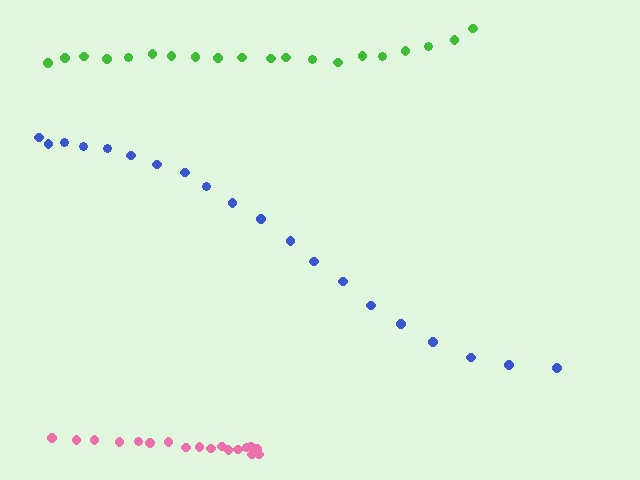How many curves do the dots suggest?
There are 3 distinct paths.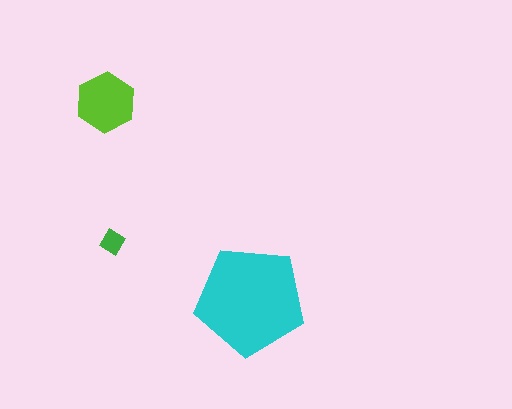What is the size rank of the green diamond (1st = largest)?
3rd.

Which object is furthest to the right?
The cyan pentagon is rightmost.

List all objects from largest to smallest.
The cyan pentagon, the lime hexagon, the green diamond.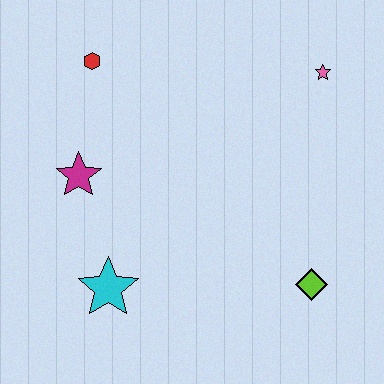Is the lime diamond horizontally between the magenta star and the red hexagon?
No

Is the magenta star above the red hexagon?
No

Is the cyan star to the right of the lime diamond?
No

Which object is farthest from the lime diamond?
The red hexagon is farthest from the lime diamond.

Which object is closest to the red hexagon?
The magenta star is closest to the red hexagon.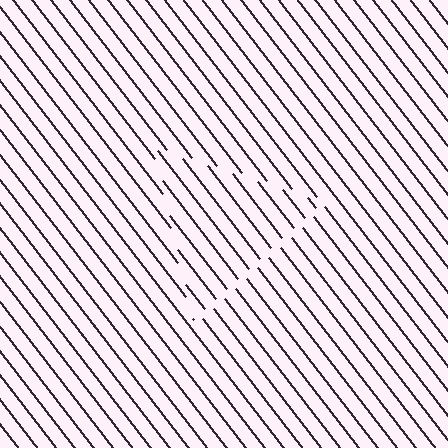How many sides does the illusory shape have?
3 sides — the line-ends trace a triangle.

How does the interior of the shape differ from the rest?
The interior of the shape contains the same grating, shifted by half a period — the contour is defined by the phase discontinuity where line-ends from the inner and outer gratings abut.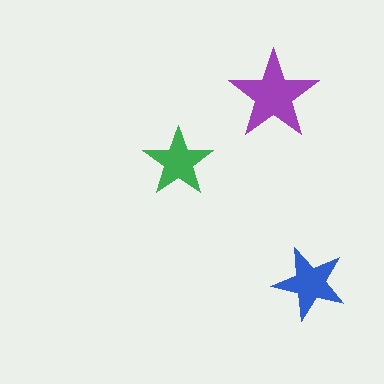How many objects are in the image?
There are 3 objects in the image.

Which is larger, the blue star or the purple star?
The purple one.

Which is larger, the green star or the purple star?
The purple one.